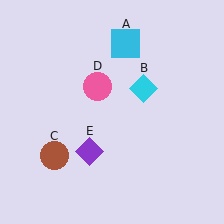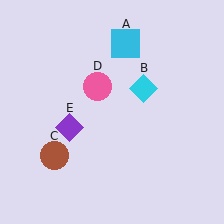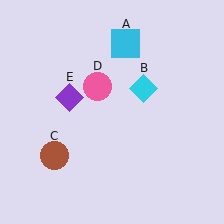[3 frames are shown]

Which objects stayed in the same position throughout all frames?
Cyan square (object A) and cyan diamond (object B) and brown circle (object C) and pink circle (object D) remained stationary.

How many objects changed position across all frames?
1 object changed position: purple diamond (object E).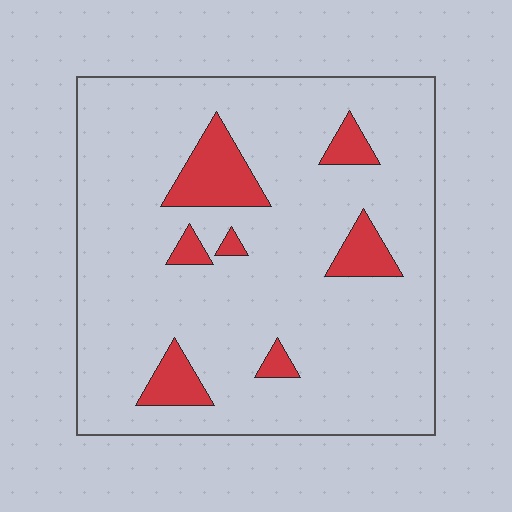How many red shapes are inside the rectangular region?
7.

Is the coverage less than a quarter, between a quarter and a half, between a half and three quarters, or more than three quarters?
Less than a quarter.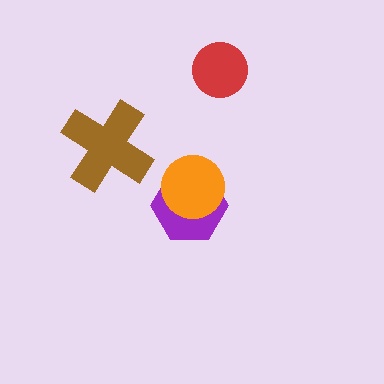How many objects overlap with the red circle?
0 objects overlap with the red circle.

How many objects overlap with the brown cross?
0 objects overlap with the brown cross.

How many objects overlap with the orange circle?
1 object overlaps with the orange circle.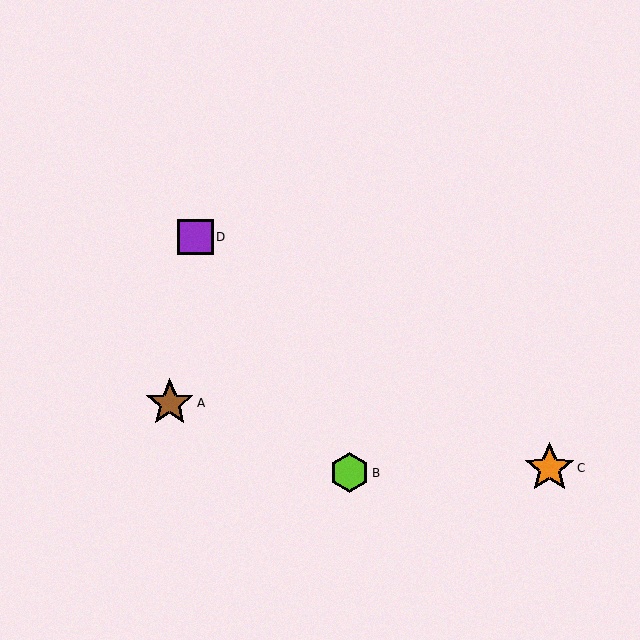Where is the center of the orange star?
The center of the orange star is at (550, 468).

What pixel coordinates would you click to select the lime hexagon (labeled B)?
Click at (349, 473) to select the lime hexagon B.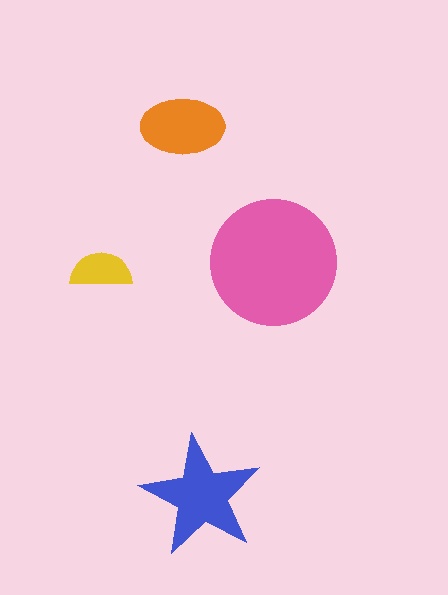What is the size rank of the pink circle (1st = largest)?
1st.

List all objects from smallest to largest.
The yellow semicircle, the orange ellipse, the blue star, the pink circle.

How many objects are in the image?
There are 4 objects in the image.